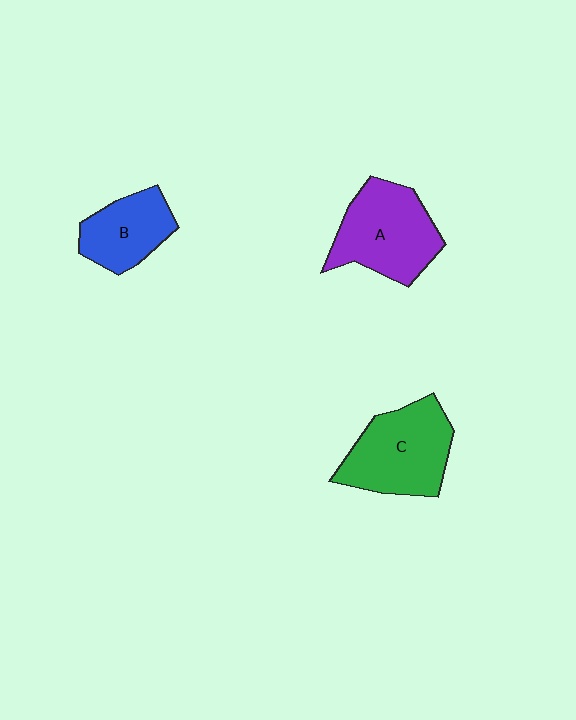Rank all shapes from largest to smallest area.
From largest to smallest: C (green), A (purple), B (blue).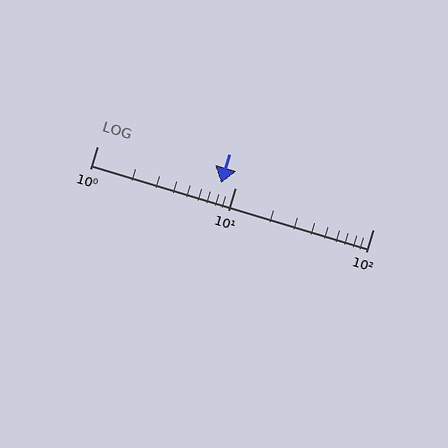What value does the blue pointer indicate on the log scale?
The pointer indicates approximately 7.9.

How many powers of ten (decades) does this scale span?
The scale spans 2 decades, from 1 to 100.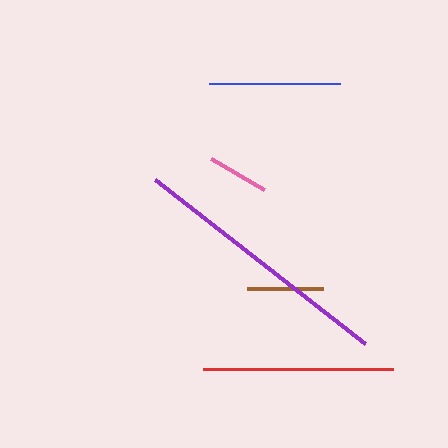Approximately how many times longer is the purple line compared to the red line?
The purple line is approximately 1.4 times the length of the red line.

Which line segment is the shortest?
The pink line is the shortest at approximately 61 pixels.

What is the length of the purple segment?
The purple segment is approximately 266 pixels long.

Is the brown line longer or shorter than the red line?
The red line is longer than the brown line.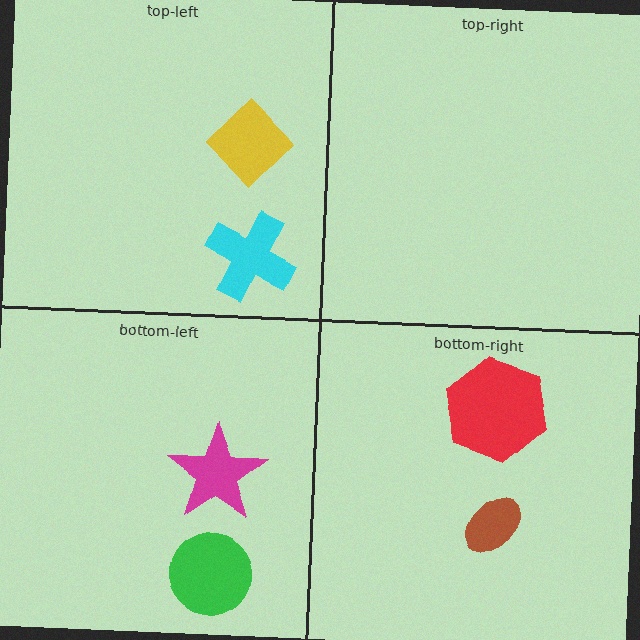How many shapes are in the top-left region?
2.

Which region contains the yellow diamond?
The top-left region.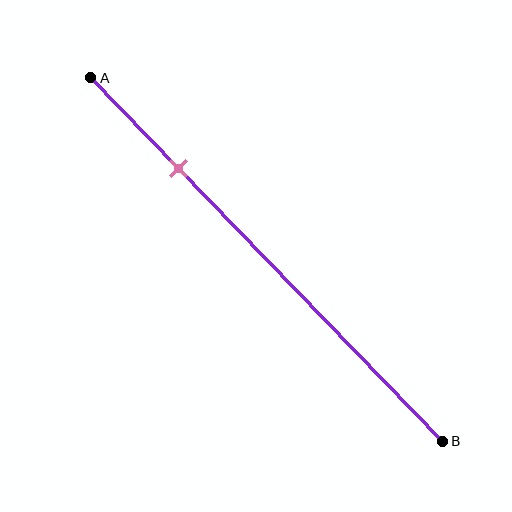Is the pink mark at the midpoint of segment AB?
No, the mark is at about 25% from A, not at the 50% midpoint.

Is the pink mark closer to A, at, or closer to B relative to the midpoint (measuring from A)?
The pink mark is closer to point A than the midpoint of segment AB.